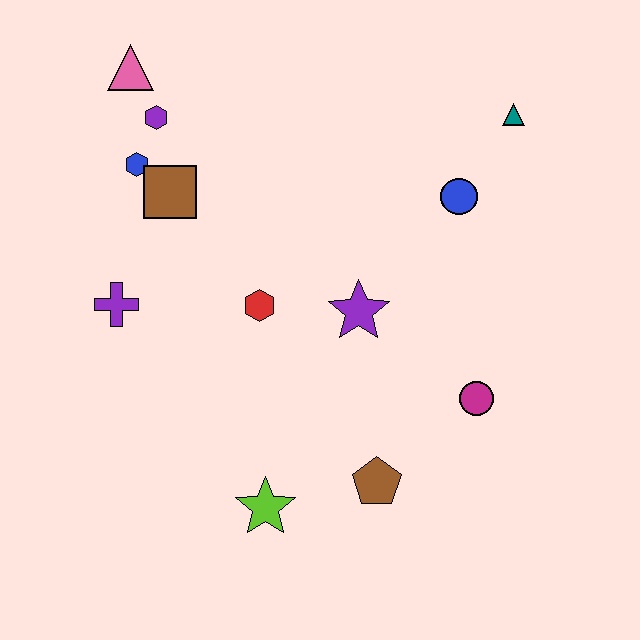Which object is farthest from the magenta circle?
The pink triangle is farthest from the magenta circle.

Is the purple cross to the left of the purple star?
Yes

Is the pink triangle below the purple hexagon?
No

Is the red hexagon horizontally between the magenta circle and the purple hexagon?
Yes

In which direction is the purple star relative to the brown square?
The purple star is to the right of the brown square.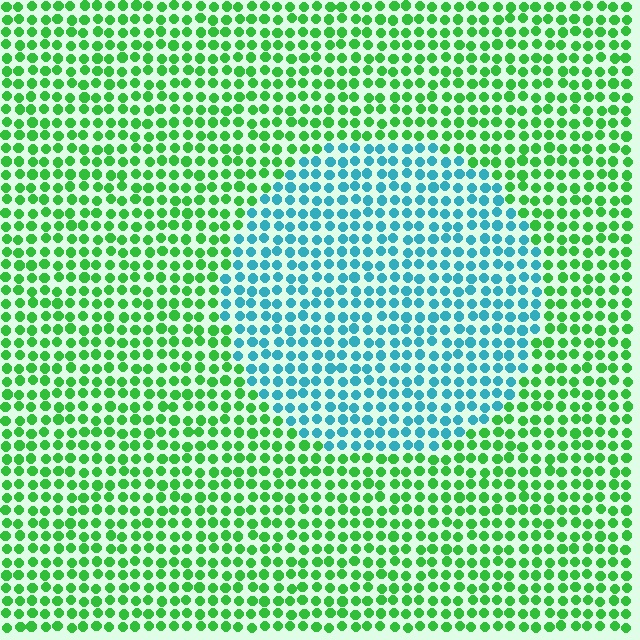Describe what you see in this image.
The image is filled with small green elements in a uniform arrangement. A circle-shaped region is visible where the elements are tinted to a slightly different hue, forming a subtle color boundary.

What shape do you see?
I see a circle.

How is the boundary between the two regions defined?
The boundary is defined purely by a slight shift in hue (about 64 degrees). Spacing, size, and orientation are identical on both sides.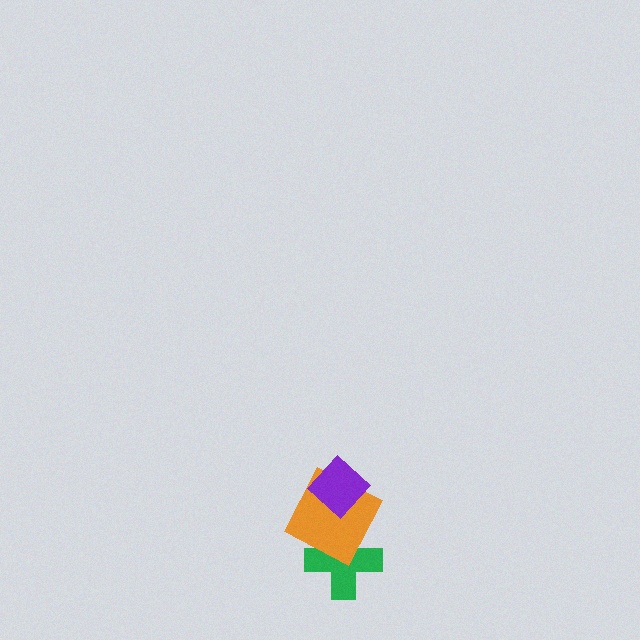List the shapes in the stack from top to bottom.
From top to bottom: the purple diamond, the orange square, the green cross.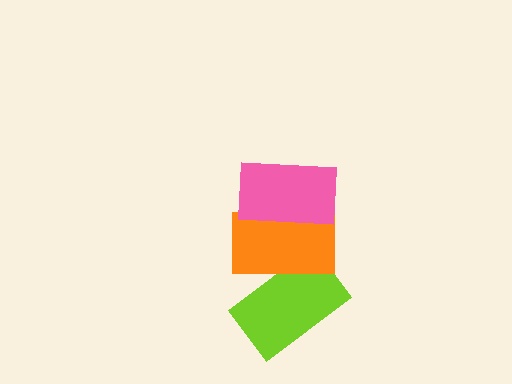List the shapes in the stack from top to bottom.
From top to bottom: the pink rectangle, the orange rectangle, the lime rectangle.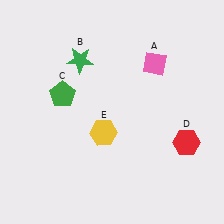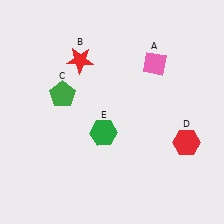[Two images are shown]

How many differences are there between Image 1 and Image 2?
There are 2 differences between the two images.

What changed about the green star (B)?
In Image 1, B is green. In Image 2, it changed to red.